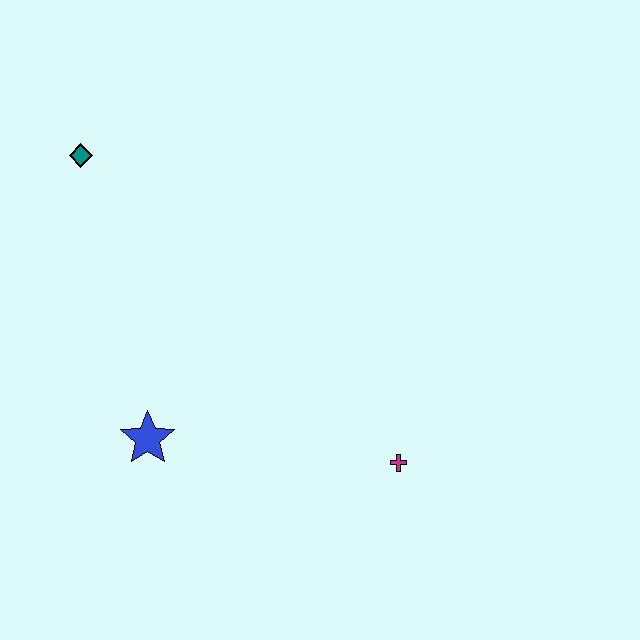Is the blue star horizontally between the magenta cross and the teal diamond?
Yes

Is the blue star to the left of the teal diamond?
No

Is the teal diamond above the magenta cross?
Yes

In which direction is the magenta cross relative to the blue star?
The magenta cross is to the right of the blue star.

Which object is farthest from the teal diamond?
The magenta cross is farthest from the teal diamond.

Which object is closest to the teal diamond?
The blue star is closest to the teal diamond.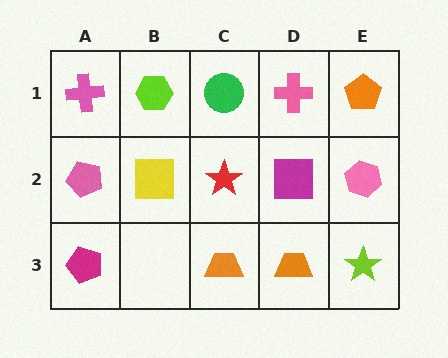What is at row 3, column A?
A magenta pentagon.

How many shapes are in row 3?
4 shapes.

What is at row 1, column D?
A pink cross.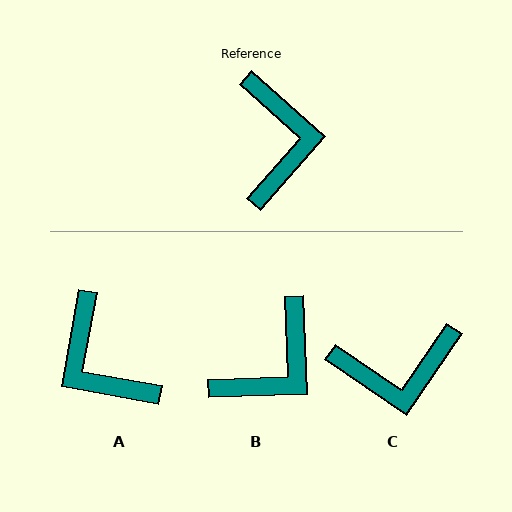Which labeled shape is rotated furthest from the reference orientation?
A, about 149 degrees away.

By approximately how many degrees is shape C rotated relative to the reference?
Approximately 83 degrees clockwise.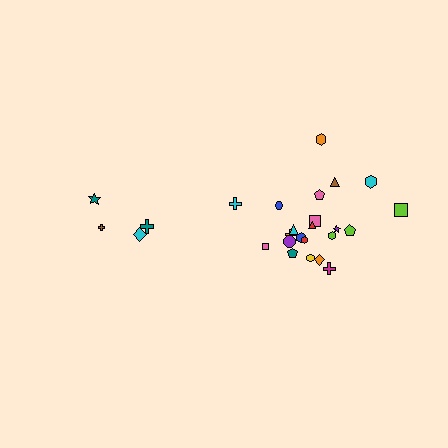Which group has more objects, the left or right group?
The right group.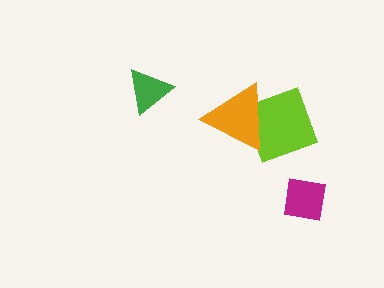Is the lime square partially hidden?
Yes, it is partially covered by another shape.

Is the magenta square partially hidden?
No, no other shape covers it.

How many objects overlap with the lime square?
1 object overlaps with the lime square.